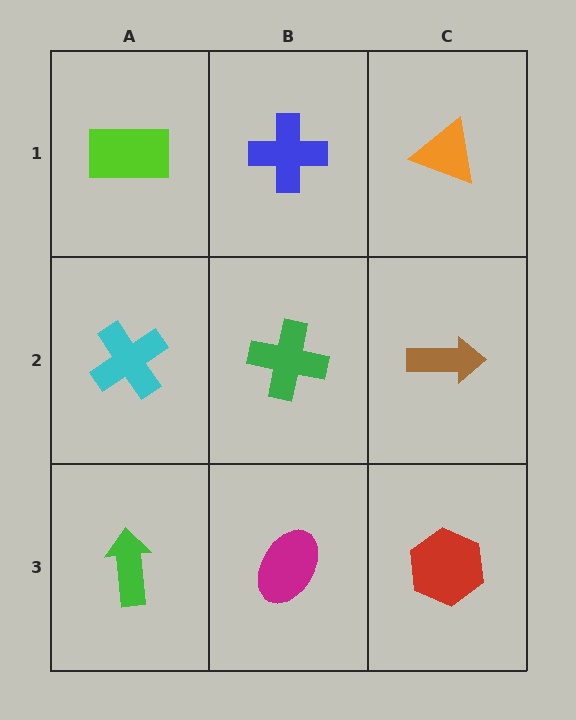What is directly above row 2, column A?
A lime rectangle.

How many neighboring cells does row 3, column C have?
2.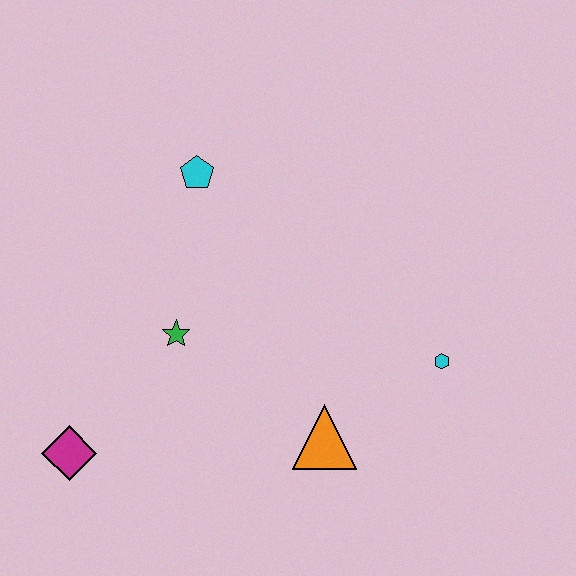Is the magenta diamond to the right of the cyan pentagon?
No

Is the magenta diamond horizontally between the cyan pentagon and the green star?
No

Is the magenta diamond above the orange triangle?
No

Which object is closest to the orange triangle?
The cyan hexagon is closest to the orange triangle.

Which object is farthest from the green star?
The cyan hexagon is farthest from the green star.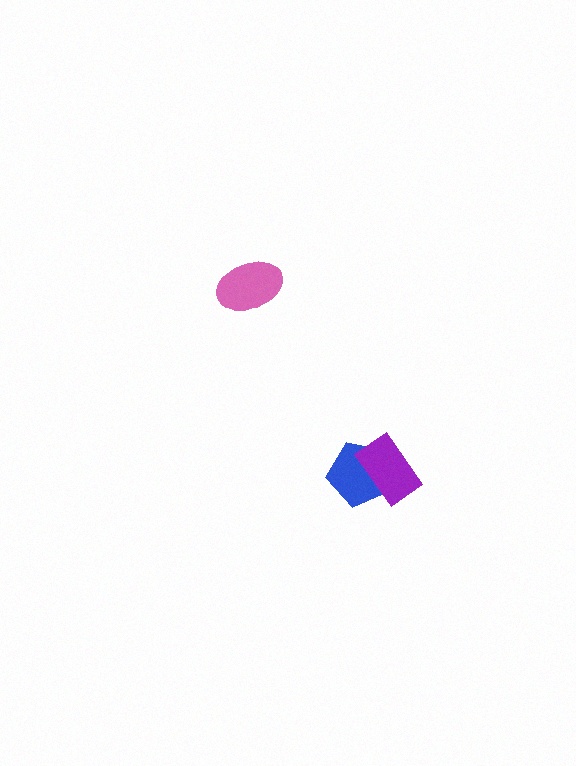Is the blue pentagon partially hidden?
Yes, it is partially covered by another shape.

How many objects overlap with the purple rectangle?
1 object overlaps with the purple rectangle.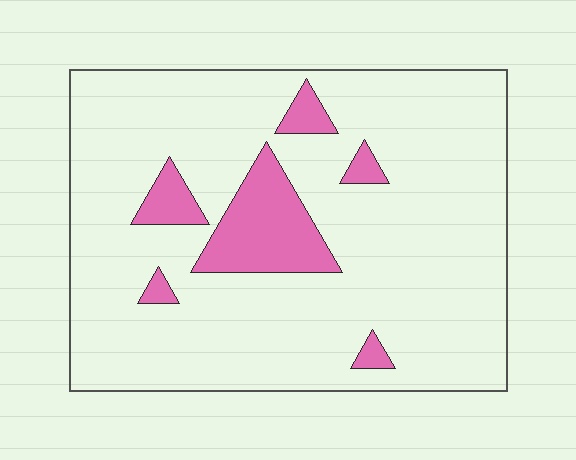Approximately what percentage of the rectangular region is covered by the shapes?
Approximately 15%.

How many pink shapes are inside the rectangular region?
6.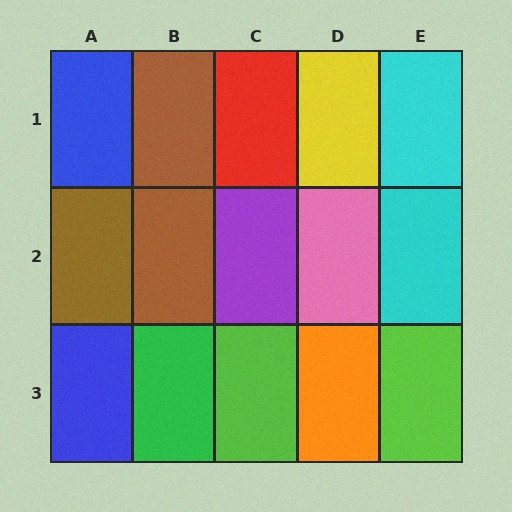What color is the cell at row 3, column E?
Lime.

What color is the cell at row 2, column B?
Brown.